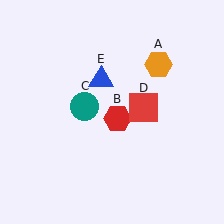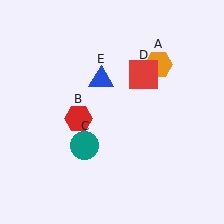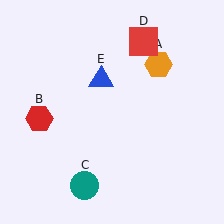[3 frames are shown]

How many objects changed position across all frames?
3 objects changed position: red hexagon (object B), teal circle (object C), red square (object D).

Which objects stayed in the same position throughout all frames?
Orange hexagon (object A) and blue triangle (object E) remained stationary.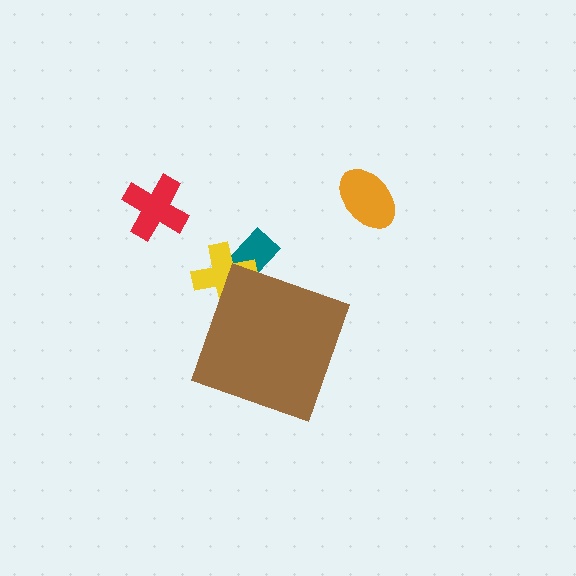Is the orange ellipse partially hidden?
No, the orange ellipse is fully visible.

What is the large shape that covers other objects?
A brown diamond.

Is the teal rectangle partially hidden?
Yes, the teal rectangle is partially hidden behind the brown diamond.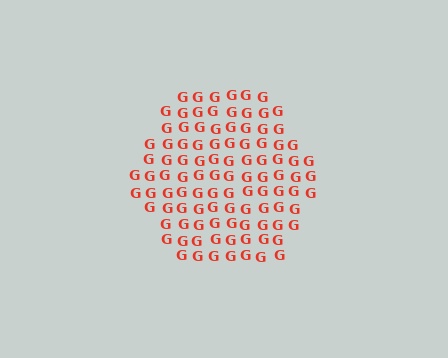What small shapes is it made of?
It is made of small letter G's.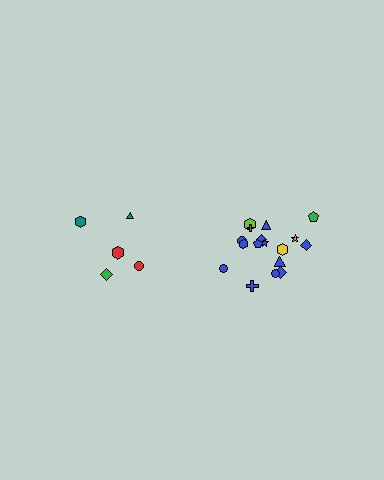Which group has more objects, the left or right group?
The right group.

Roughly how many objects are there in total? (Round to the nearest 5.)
Roughly 25 objects in total.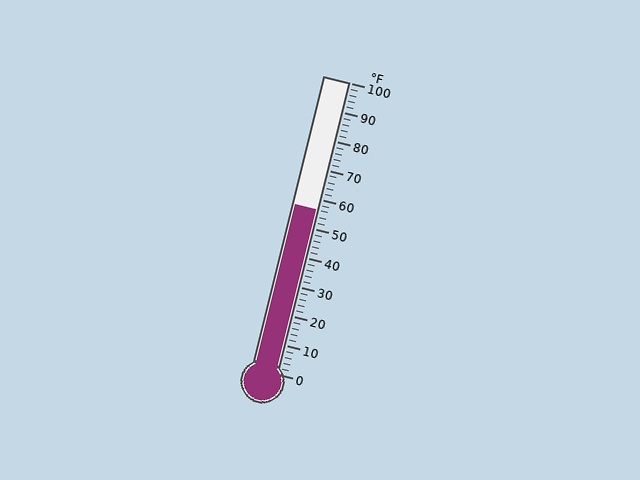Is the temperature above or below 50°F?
The temperature is above 50°F.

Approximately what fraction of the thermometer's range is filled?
The thermometer is filled to approximately 55% of its range.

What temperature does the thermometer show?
The thermometer shows approximately 56°F.